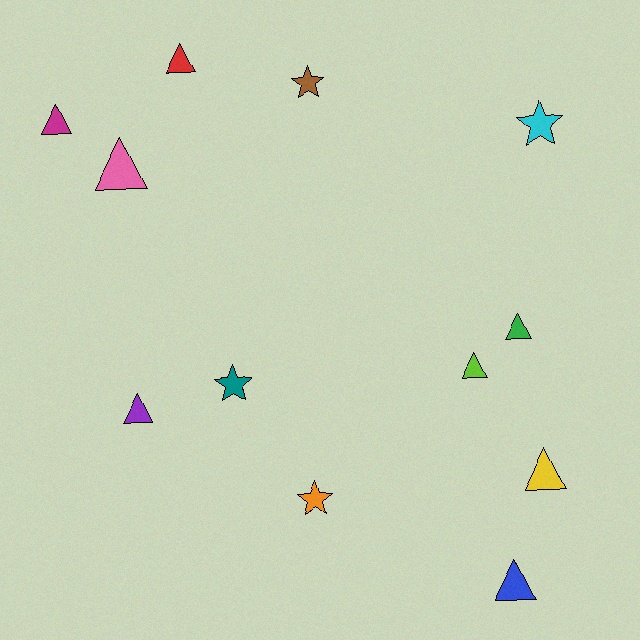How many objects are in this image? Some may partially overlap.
There are 12 objects.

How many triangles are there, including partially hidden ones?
There are 8 triangles.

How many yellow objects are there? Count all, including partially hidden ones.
There is 1 yellow object.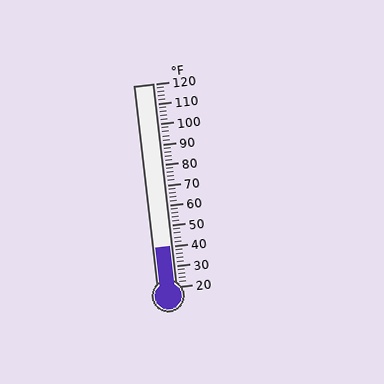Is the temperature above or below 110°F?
The temperature is below 110°F.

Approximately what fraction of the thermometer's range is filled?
The thermometer is filled to approximately 20% of its range.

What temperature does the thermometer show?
The thermometer shows approximately 40°F.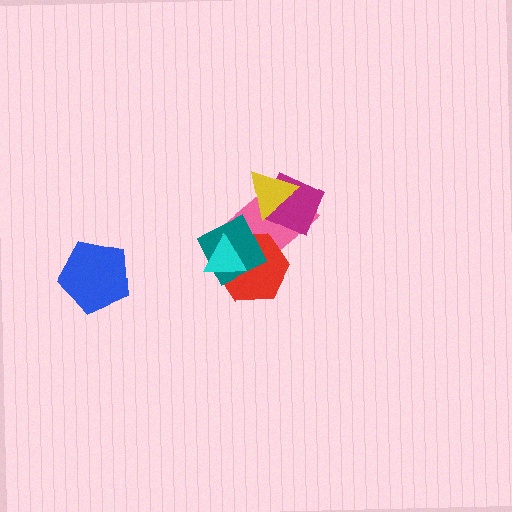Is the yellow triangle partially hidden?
No, no other shape covers it.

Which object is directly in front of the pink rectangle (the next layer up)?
The red hexagon is directly in front of the pink rectangle.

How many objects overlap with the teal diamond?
3 objects overlap with the teal diamond.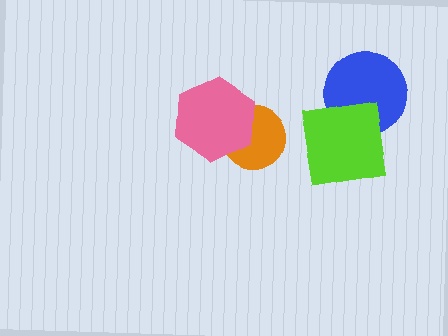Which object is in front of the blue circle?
The lime square is in front of the blue circle.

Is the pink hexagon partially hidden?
No, no other shape covers it.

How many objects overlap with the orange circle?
1 object overlaps with the orange circle.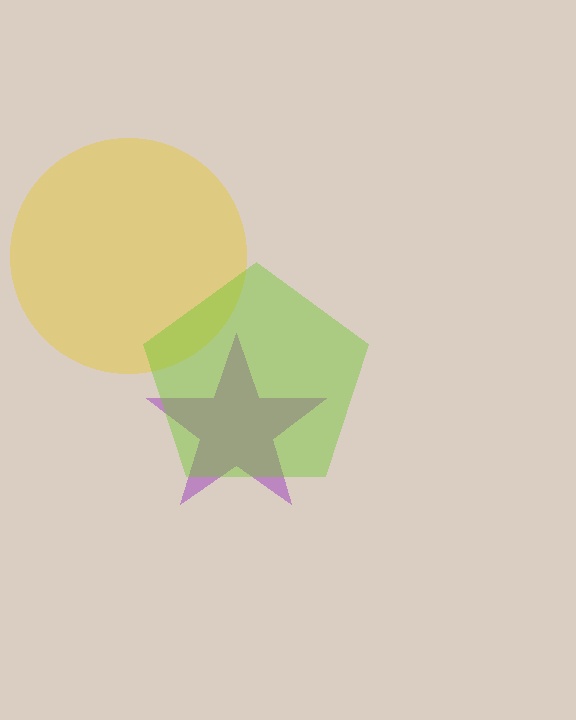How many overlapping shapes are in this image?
There are 3 overlapping shapes in the image.